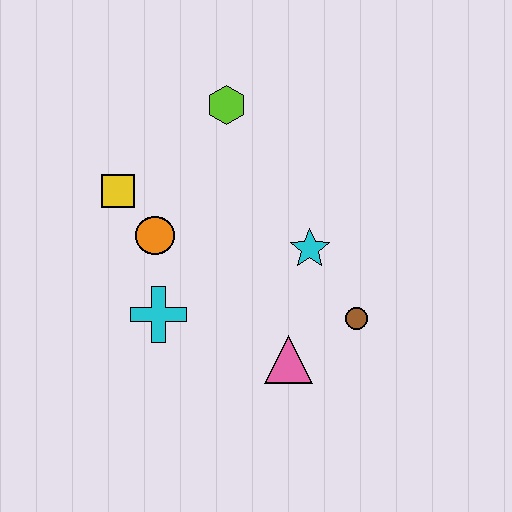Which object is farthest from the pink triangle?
The lime hexagon is farthest from the pink triangle.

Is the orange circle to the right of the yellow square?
Yes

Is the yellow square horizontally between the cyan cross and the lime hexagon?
No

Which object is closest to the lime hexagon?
The yellow square is closest to the lime hexagon.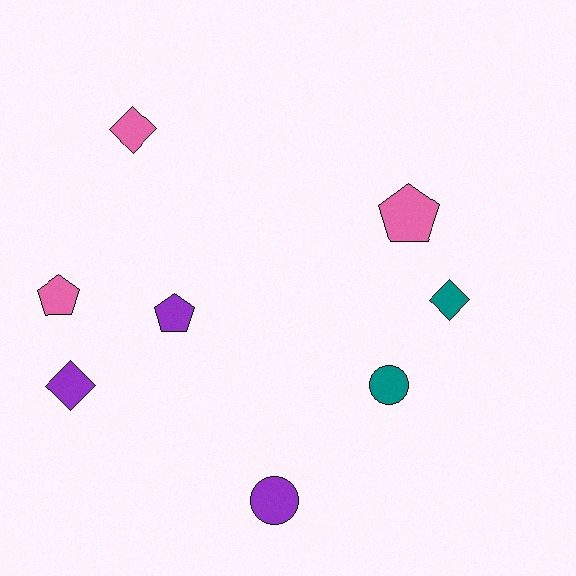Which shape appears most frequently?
Pentagon, with 3 objects.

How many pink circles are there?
There are no pink circles.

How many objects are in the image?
There are 8 objects.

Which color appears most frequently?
Pink, with 3 objects.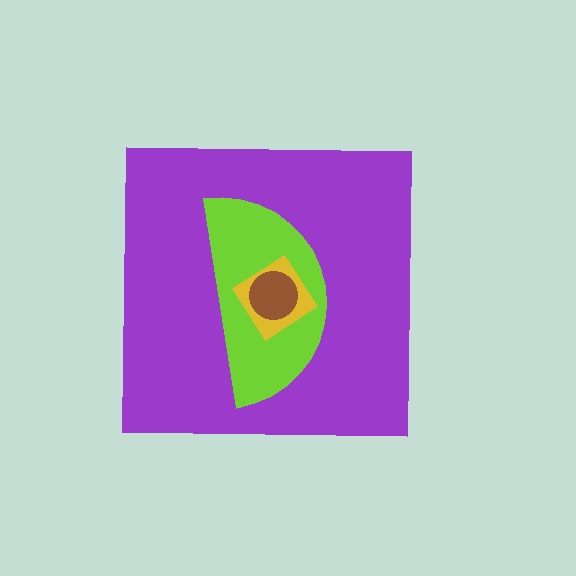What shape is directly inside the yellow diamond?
The brown circle.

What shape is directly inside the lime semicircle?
The yellow diamond.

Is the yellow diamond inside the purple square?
Yes.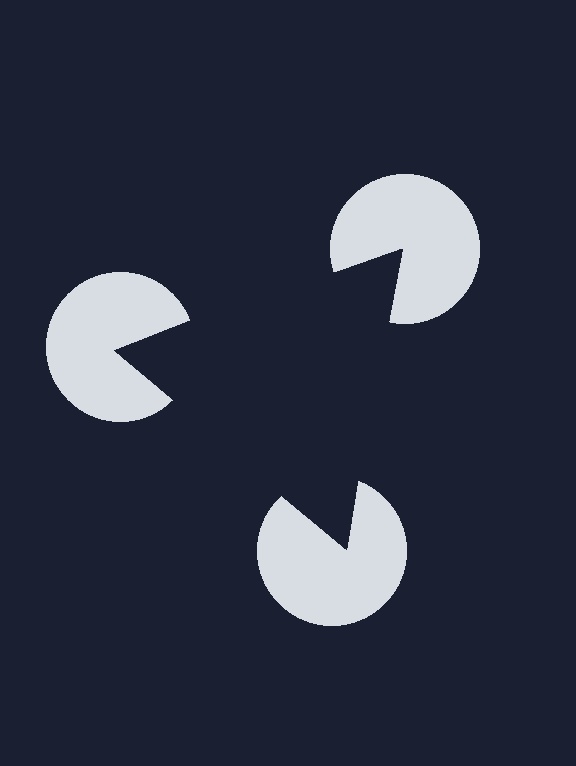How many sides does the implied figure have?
3 sides.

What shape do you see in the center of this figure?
An illusory triangle — its edges are inferred from the aligned wedge cuts in the pac-man discs, not physically drawn.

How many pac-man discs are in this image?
There are 3 — one at each vertex of the illusory triangle.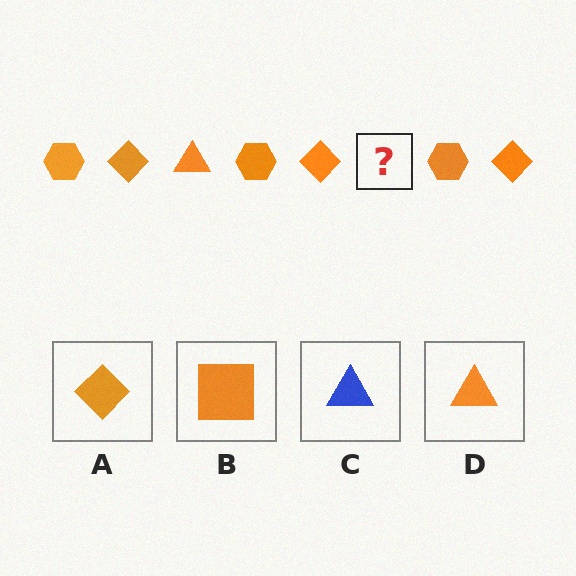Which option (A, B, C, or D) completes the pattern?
D.